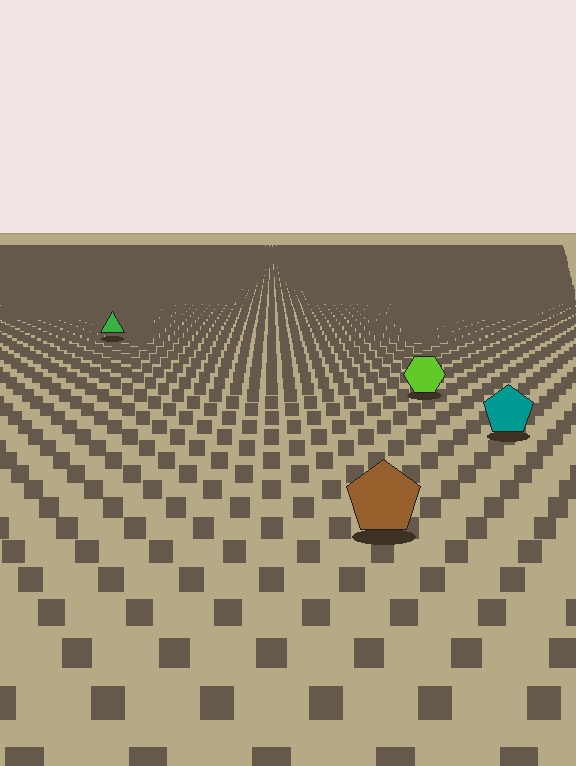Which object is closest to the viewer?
The brown pentagon is closest. The texture marks near it are larger and more spread out.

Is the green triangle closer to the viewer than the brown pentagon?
No. The brown pentagon is closer — you can tell from the texture gradient: the ground texture is coarser near it.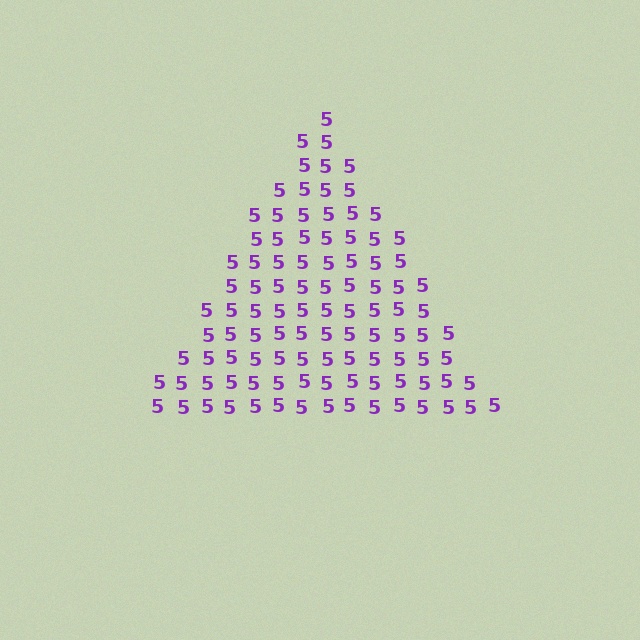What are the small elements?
The small elements are digit 5's.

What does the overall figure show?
The overall figure shows a triangle.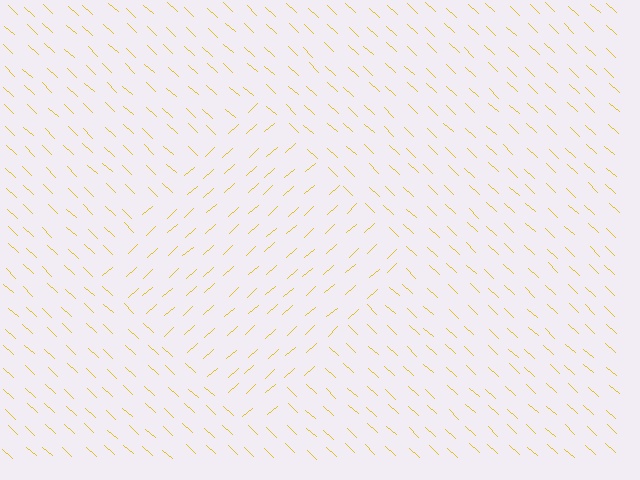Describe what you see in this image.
The image is filled with small yellow line segments. A diamond region in the image has lines oriented differently from the surrounding lines, creating a visible texture boundary.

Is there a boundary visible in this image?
Yes, there is a texture boundary formed by a change in line orientation.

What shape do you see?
I see a diamond.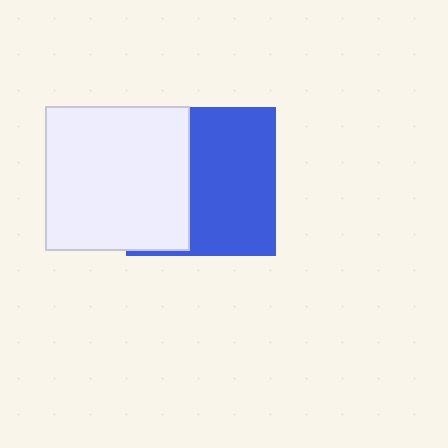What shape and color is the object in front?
The object in front is a white square.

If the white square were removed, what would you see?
You would see the complete blue square.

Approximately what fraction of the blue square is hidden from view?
Roughly 42% of the blue square is hidden behind the white square.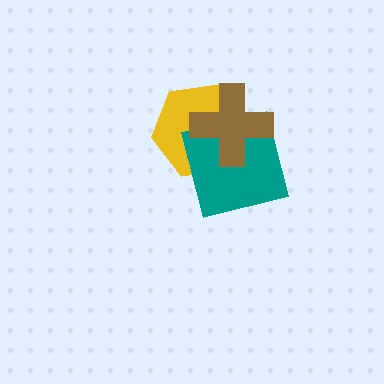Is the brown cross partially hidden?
No, no other shape covers it.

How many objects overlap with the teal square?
2 objects overlap with the teal square.